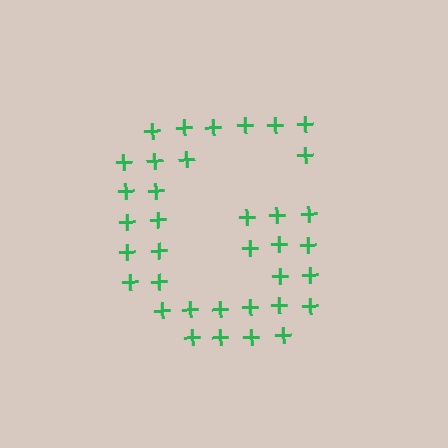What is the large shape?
The large shape is the letter G.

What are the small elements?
The small elements are plus signs.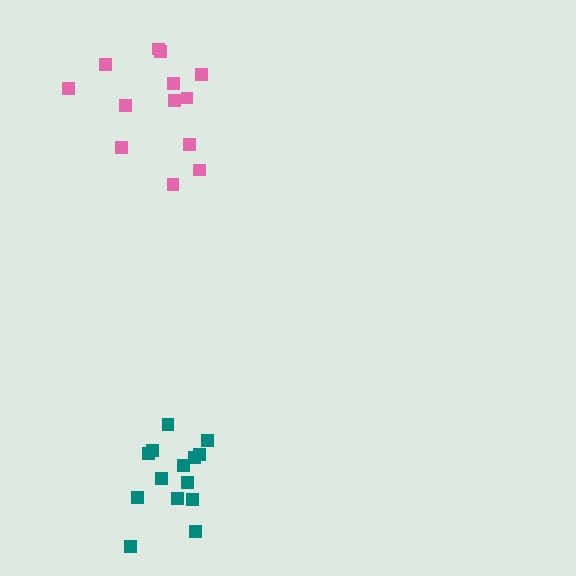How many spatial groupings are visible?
There are 2 spatial groupings.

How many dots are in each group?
Group 1: 13 dots, Group 2: 14 dots (27 total).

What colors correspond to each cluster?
The clusters are colored: pink, teal.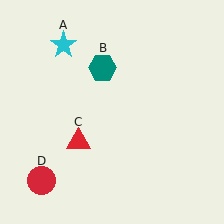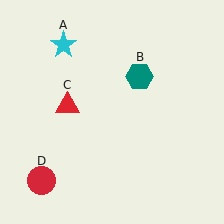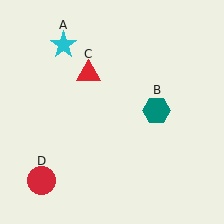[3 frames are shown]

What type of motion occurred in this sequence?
The teal hexagon (object B), red triangle (object C) rotated clockwise around the center of the scene.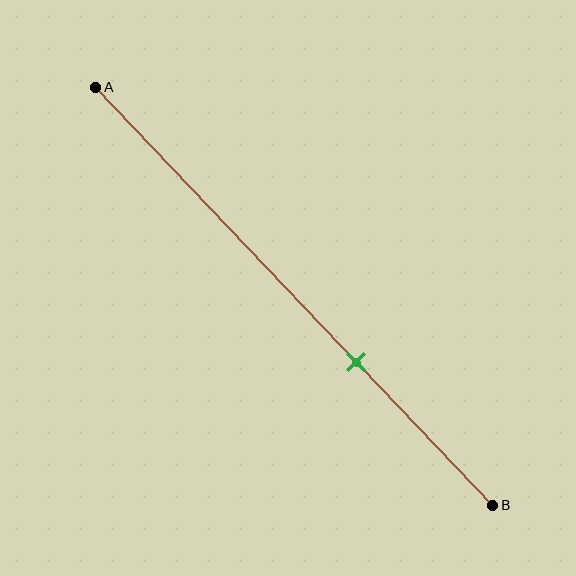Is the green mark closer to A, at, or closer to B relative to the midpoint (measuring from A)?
The green mark is closer to point B than the midpoint of segment AB.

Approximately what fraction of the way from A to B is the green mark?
The green mark is approximately 65% of the way from A to B.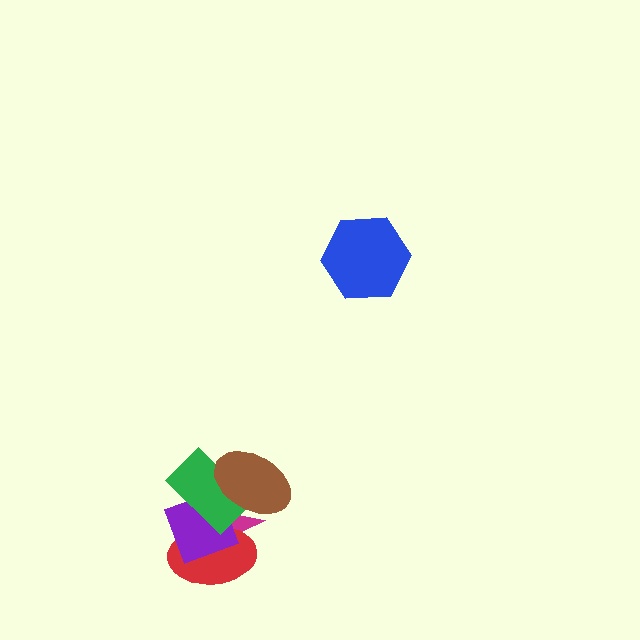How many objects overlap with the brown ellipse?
3 objects overlap with the brown ellipse.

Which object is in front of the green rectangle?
The brown ellipse is in front of the green rectangle.